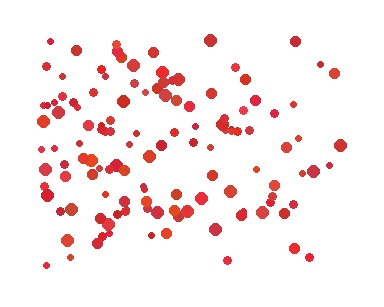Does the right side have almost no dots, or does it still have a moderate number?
Still a moderate number, just noticeably fewer than the left.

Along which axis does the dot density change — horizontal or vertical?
Horizontal.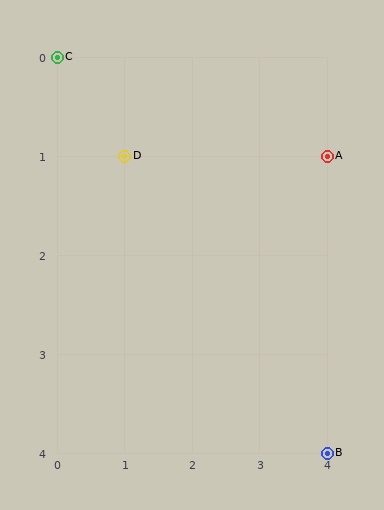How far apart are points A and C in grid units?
Points A and C are 4 columns and 1 row apart (about 4.1 grid units diagonally).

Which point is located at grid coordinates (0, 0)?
Point C is at (0, 0).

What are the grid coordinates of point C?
Point C is at grid coordinates (0, 0).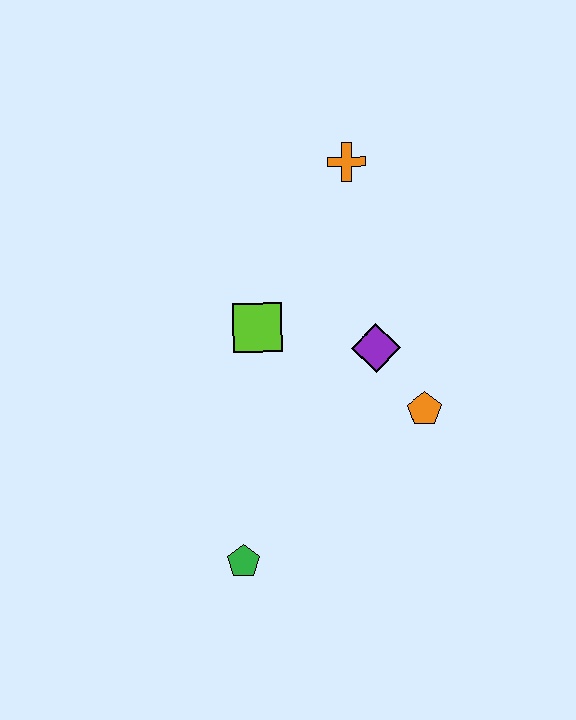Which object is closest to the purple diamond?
The orange pentagon is closest to the purple diamond.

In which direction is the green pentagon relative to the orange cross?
The green pentagon is below the orange cross.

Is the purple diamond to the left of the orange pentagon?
Yes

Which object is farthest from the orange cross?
The green pentagon is farthest from the orange cross.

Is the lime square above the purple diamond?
Yes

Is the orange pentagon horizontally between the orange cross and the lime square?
No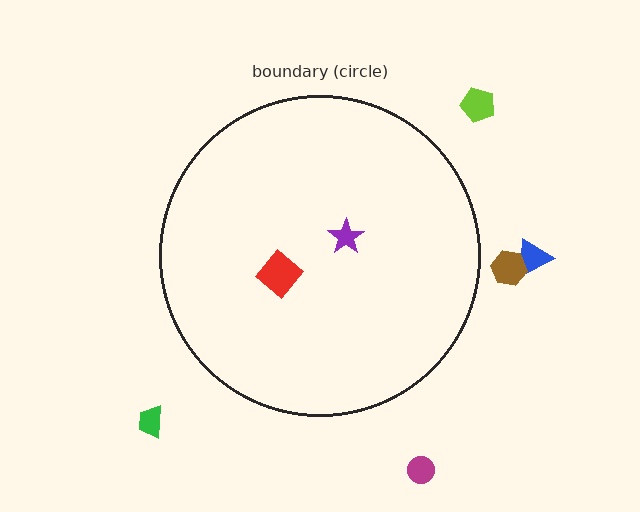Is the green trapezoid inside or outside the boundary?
Outside.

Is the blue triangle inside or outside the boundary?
Outside.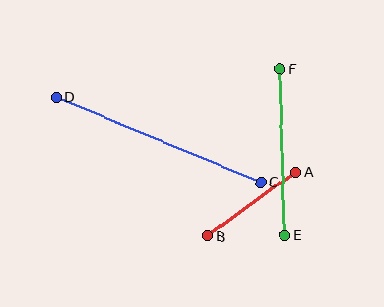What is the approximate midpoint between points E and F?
The midpoint is at approximately (282, 152) pixels.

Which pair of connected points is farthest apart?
Points C and D are farthest apart.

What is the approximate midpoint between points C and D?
The midpoint is at approximately (158, 140) pixels.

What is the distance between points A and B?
The distance is approximately 109 pixels.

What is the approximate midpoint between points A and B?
The midpoint is at approximately (251, 204) pixels.